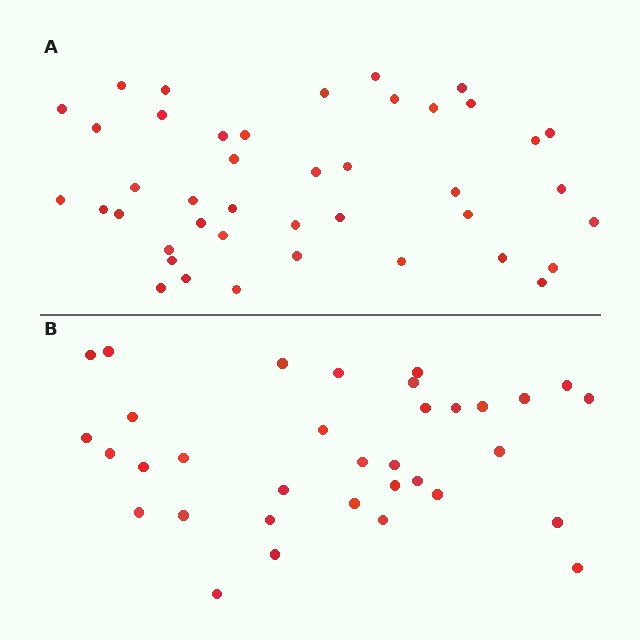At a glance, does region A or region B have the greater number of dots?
Region A (the top region) has more dots.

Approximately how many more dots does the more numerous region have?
Region A has roughly 8 or so more dots than region B.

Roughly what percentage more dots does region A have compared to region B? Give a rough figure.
About 25% more.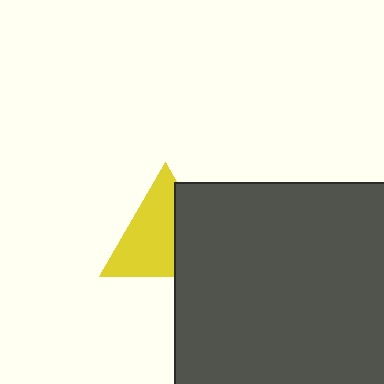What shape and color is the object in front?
The object in front is a dark gray square.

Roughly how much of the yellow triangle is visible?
About half of it is visible (roughly 62%).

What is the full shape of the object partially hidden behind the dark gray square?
The partially hidden object is a yellow triangle.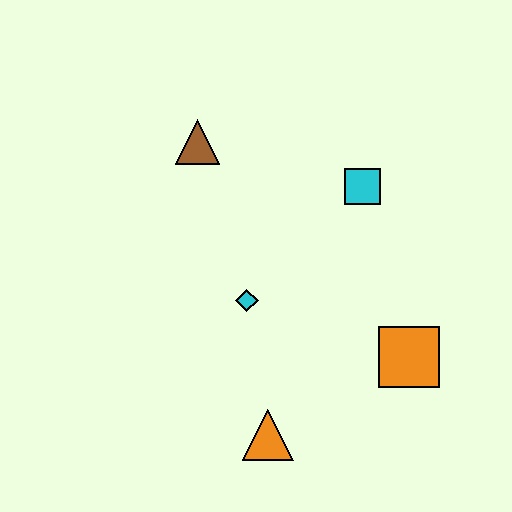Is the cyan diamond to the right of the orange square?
No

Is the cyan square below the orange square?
No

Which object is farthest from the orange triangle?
The brown triangle is farthest from the orange triangle.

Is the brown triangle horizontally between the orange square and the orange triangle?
No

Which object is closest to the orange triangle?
The cyan diamond is closest to the orange triangle.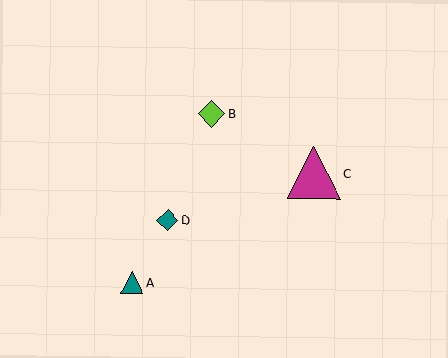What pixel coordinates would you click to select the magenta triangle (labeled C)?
Click at (314, 173) to select the magenta triangle C.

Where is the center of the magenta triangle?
The center of the magenta triangle is at (314, 173).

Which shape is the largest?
The magenta triangle (labeled C) is the largest.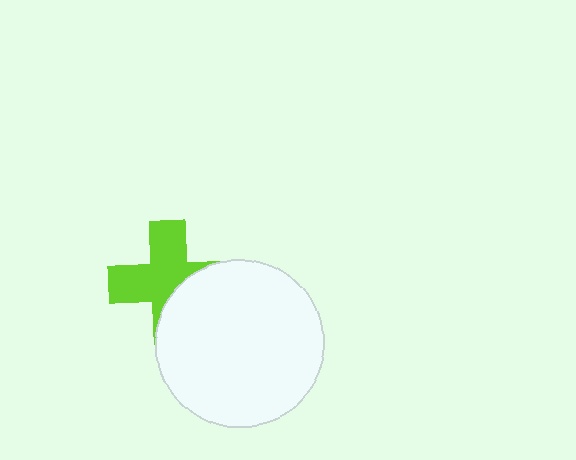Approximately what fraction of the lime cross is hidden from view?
Roughly 39% of the lime cross is hidden behind the white circle.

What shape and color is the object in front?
The object in front is a white circle.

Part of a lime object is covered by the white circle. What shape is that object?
It is a cross.